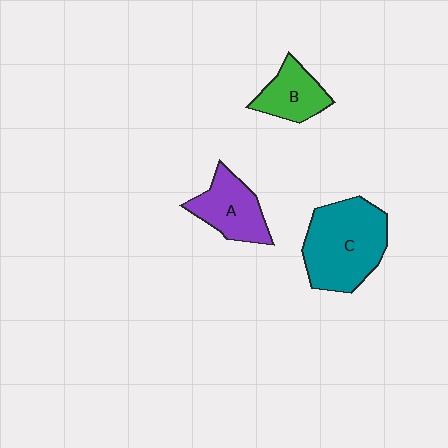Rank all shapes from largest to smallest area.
From largest to smallest: C (teal), A (purple), B (green).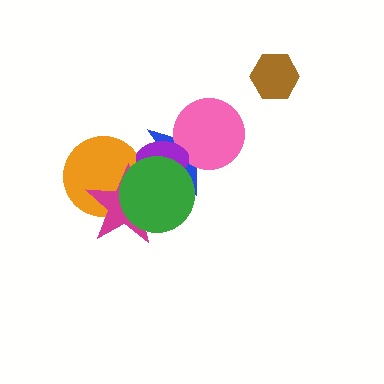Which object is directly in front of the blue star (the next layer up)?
The pink circle is directly in front of the blue star.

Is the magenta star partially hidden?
Yes, it is partially covered by another shape.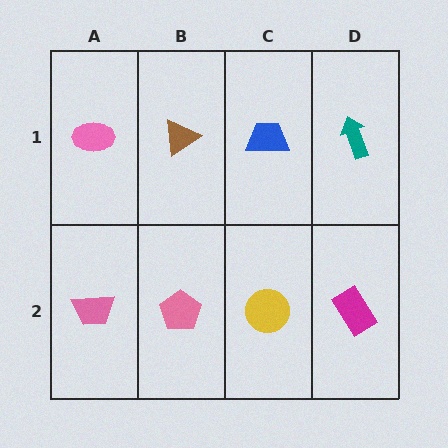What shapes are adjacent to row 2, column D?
A teal arrow (row 1, column D), a yellow circle (row 2, column C).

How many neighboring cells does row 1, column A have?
2.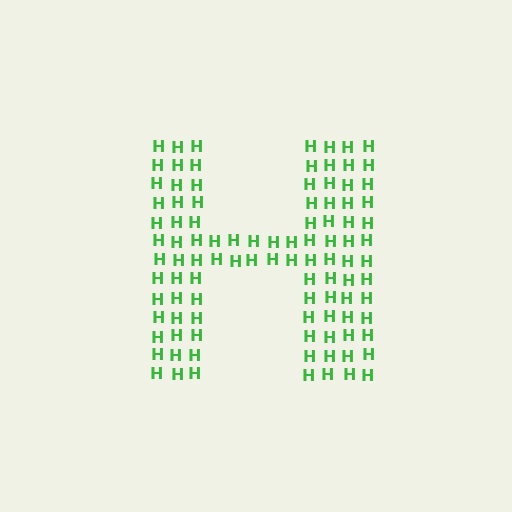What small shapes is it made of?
It is made of small letter H's.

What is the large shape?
The large shape is the letter H.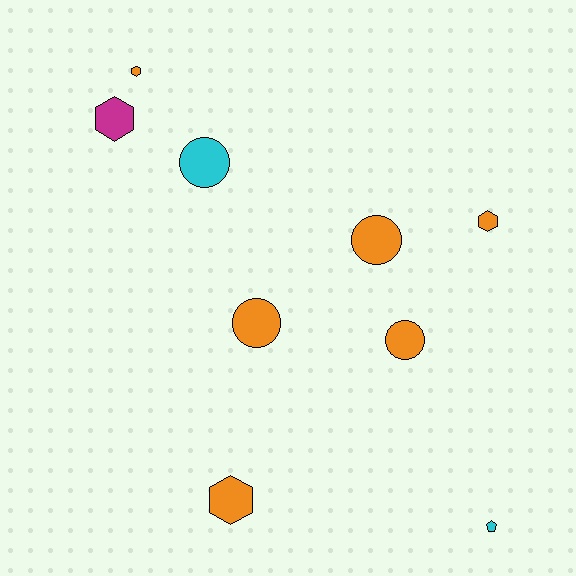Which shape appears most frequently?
Circle, with 4 objects.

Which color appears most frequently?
Orange, with 6 objects.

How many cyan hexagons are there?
There are no cyan hexagons.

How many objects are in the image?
There are 9 objects.